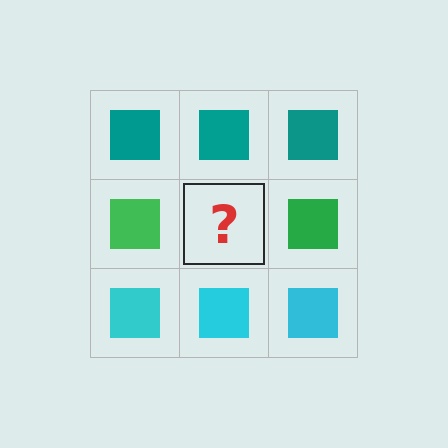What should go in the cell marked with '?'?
The missing cell should contain a green square.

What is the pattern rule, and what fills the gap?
The rule is that each row has a consistent color. The gap should be filled with a green square.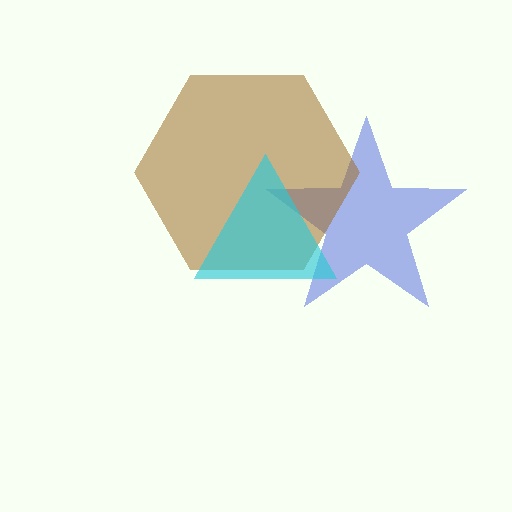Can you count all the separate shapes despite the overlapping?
Yes, there are 3 separate shapes.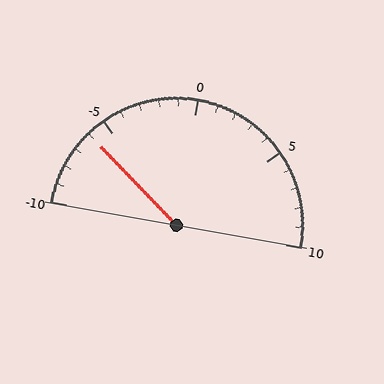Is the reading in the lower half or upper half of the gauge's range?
The reading is in the lower half of the range (-10 to 10).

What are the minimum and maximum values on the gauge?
The gauge ranges from -10 to 10.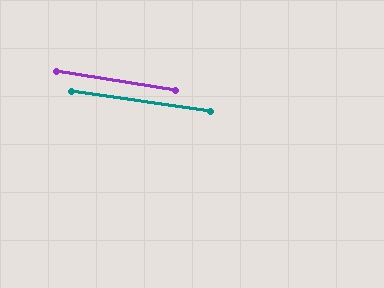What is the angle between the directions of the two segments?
Approximately 1 degree.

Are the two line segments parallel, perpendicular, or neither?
Parallel — their directions differ by only 0.5°.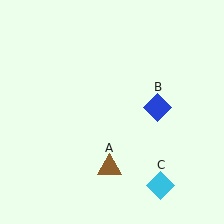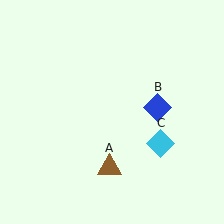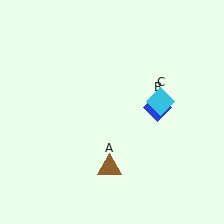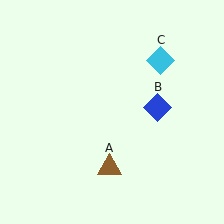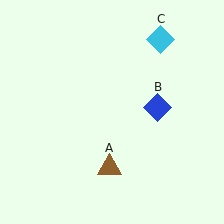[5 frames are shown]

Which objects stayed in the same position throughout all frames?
Brown triangle (object A) and blue diamond (object B) remained stationary.